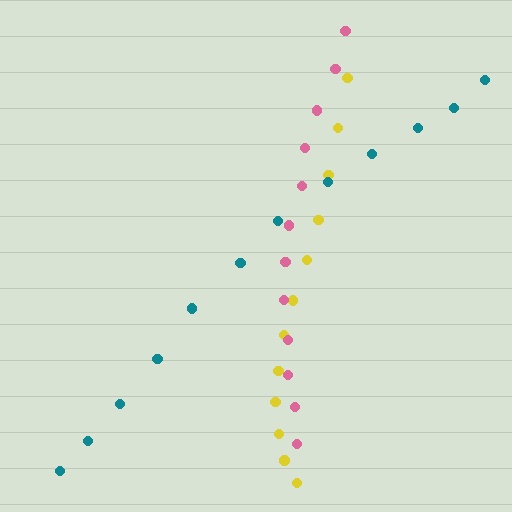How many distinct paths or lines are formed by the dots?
There are 3 distinct paths.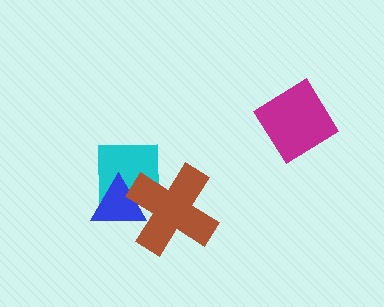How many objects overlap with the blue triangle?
2 objects overlap with the blue triangle.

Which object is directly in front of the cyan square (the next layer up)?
The blue triangle is directly in front of the cyan square.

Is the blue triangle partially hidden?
Yes, it is partially covered by another shape.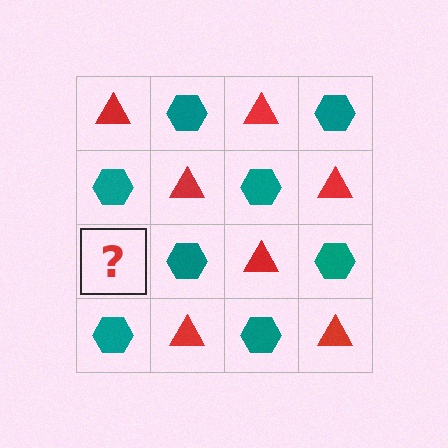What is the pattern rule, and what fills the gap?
The rule is that it alternates red triangle and teal hexagon in a checkerboard pattern. The gap should be filled with a red triangle.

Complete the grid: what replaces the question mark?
The question mark should be replaced with a red triangle.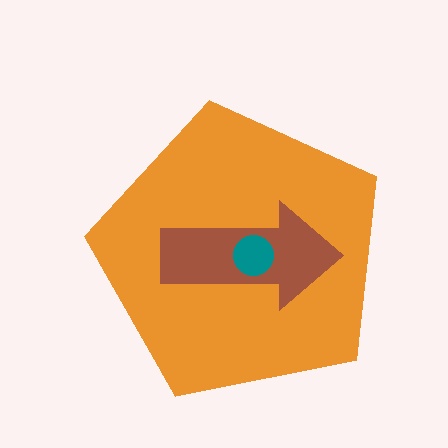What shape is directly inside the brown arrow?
The teal circle.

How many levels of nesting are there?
3.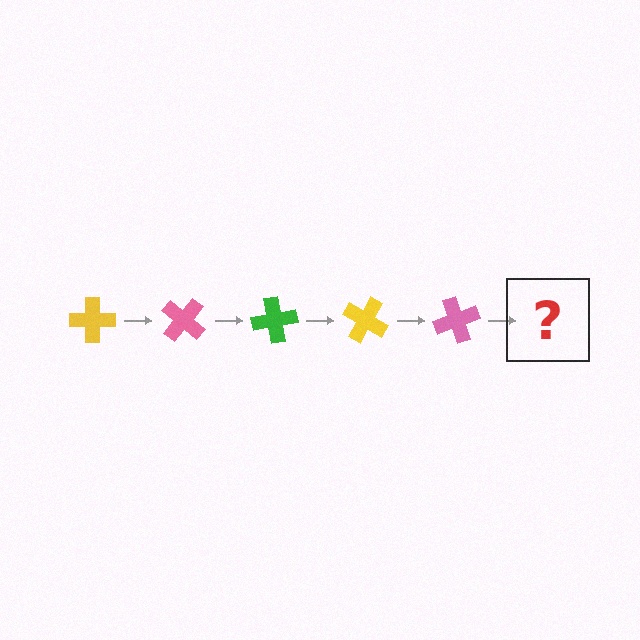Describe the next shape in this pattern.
It should be a green cross, rotated 200 degrees from the start.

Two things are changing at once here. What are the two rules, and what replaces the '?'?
The two rules are that it rotates 40 degrees each step and the color cycles through yellow, pink, and green. The '?' should be a green cross, rotated 200 degrees from the start.